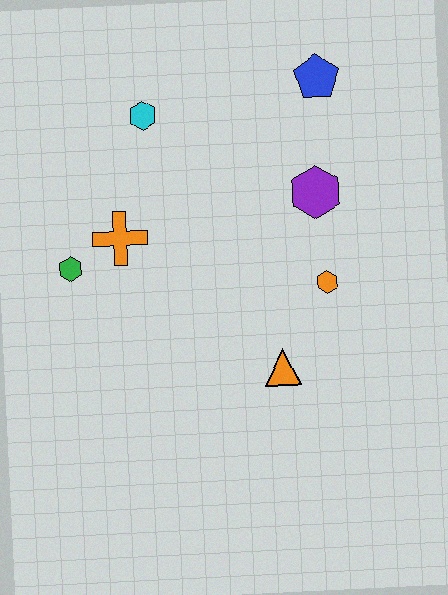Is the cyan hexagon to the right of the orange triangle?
No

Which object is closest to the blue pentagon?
The purple hexagon is closest to the blue pentagon.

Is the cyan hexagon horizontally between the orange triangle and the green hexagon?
Yes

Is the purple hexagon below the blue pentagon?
Yes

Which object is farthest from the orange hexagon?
The green hexagon is farthest from the orange hexagon.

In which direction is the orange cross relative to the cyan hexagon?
The orange cross is below the cyan hexagon.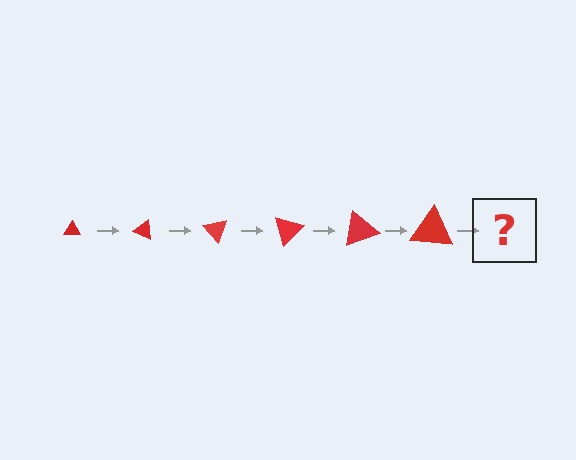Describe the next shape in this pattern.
It should be a triangle, larger than the previous one and rotated 150 degrees from the start.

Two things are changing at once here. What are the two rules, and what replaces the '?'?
The two rules are that the triangle grows larger each step and it rotates 25 degrees each step. The '?' should be a triangle, larger than the previous one and rotated 150 degrees from the start.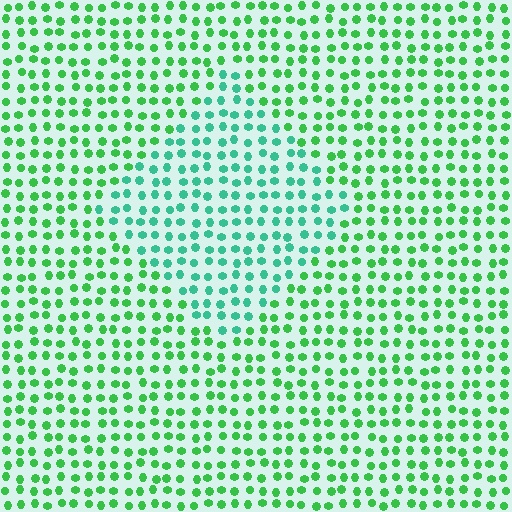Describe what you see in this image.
The image is filled with small green elements in a uniform arrangement. A diamond-shaped region is visible where the elements are tinted to a slightly different hue, forming a subtle color boundary.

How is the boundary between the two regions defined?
The boundary is defined purely by a slight shift in hue (about 33 degrees). Spacing, size, and orientation are identical on both sides.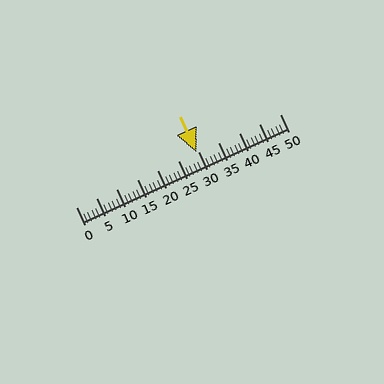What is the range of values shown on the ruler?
The ruler shows values from 0 to 50.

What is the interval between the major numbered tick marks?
The major tick marks are spaced 5 units apart.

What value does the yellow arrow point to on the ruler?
The yellow arrow points to approximately 30.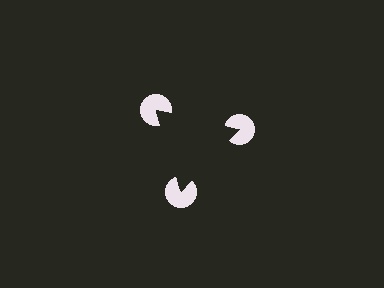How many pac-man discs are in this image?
There are 3 — one at each vertex of the illusory triangle.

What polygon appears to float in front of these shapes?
An illusory triangle — its edges are inferred from the aligned wedge cuts in the pac-man discs, not physically drawn.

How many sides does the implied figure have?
3 sides.